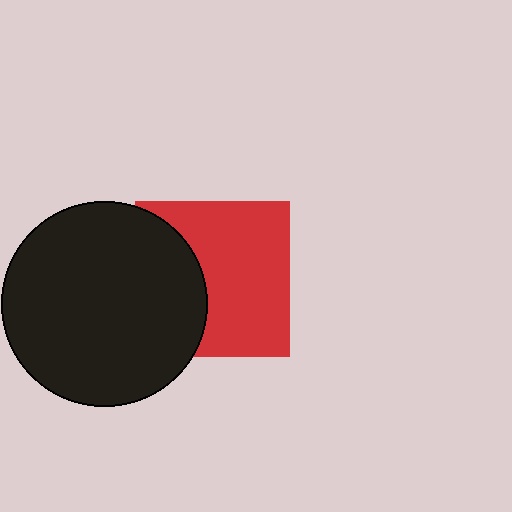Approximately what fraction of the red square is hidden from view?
Roughly 37% of the red square is hidden behind the black circle.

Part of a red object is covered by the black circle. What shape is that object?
It is a square.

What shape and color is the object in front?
The object in front is a black circle.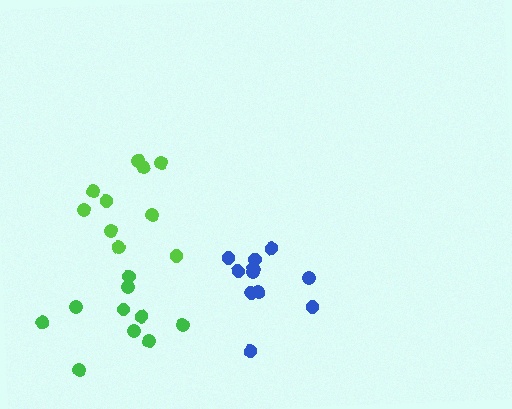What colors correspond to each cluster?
The clusters are colored: lime, green, blue.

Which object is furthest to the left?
The green cluster is leftmost.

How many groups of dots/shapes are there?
There are 3 groups.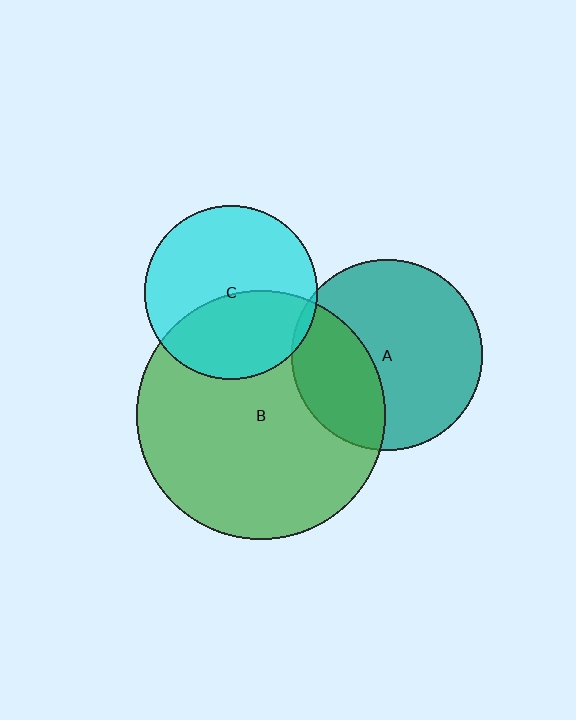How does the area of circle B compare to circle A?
Approximately 1.7 times.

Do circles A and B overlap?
Yes.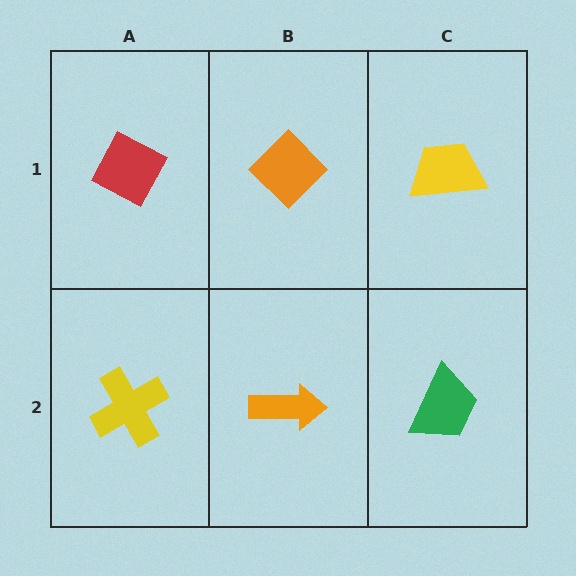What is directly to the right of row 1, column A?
An orange diamond.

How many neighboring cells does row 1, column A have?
2.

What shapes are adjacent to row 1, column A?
A yellow cross (row 2, column A), an orange diamond (row 1, column B).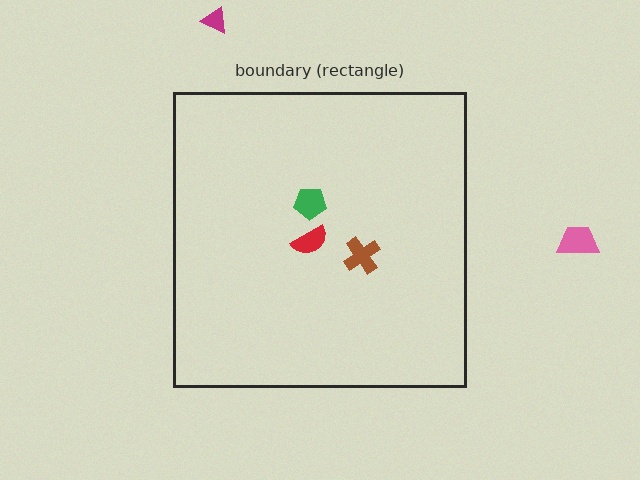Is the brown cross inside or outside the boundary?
Inside.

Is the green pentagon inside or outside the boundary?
Inside.